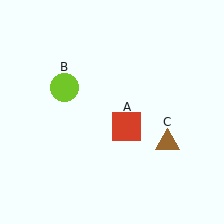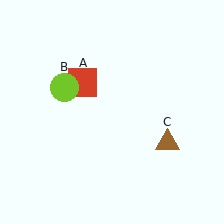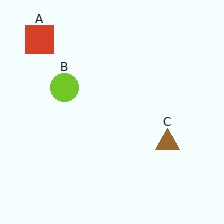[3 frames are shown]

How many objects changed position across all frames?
1 object changed position: red square (object A).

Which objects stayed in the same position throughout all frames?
Lime circle (object B) and brown triangle (object C) remained stationary.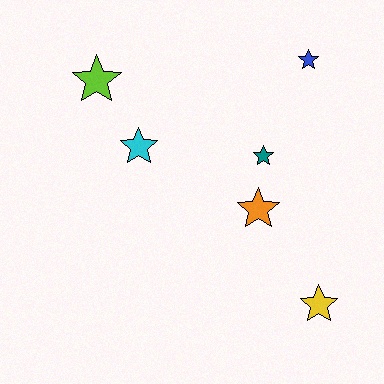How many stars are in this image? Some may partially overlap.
There are 6 stars.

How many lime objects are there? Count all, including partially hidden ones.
There is 1 lime object.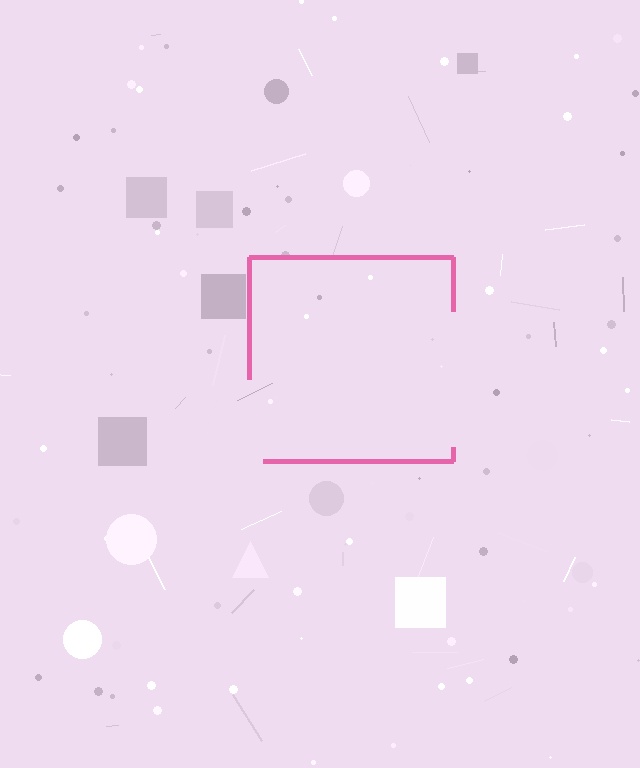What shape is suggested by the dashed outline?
The dashed outline suggests a square.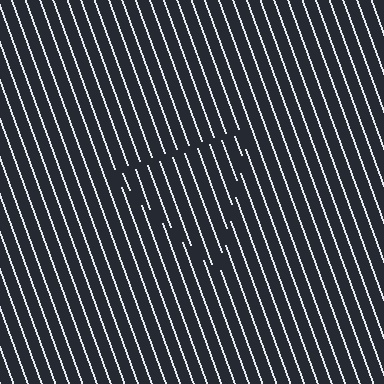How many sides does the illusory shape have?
3 sides — the line-ends trace a triangle.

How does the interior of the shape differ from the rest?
The interior of the shape contains the same grating, shifted by half a period — the contour is defined by the phase discontinuity where line-ends from the inner and outer gratings abut.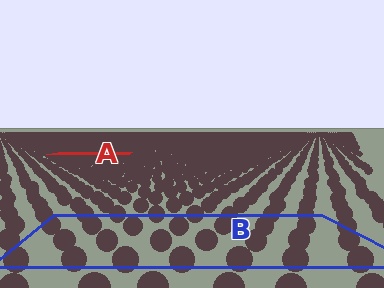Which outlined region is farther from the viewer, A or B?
Region A is farther from the viewer — the texture elements inside it appear smaller and more densely packed.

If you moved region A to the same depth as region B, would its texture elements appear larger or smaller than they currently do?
They would appear larger. At a closer depth, the same texture elements are projected at a bigger on-screen size.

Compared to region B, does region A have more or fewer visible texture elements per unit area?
Region A has more texture elements per unit area — they are packed more densely because it is farther away.